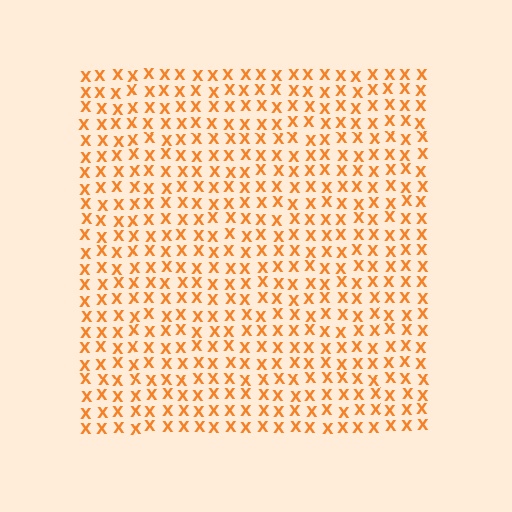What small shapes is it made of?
It is made of small letter X's.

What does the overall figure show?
The overall figure shows a square.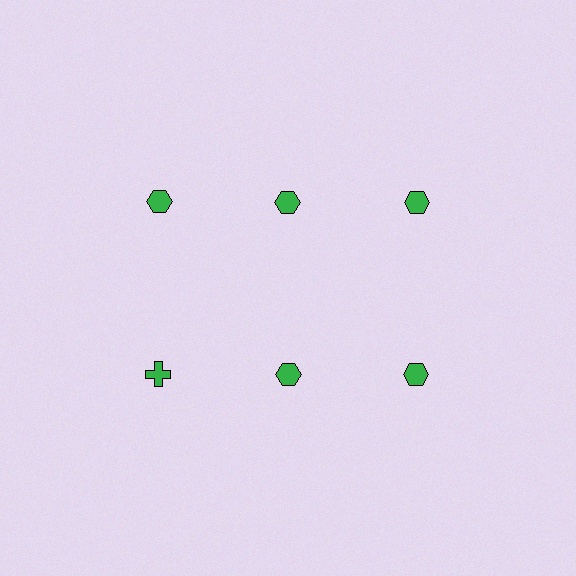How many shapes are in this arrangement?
There are 6 shapes arranged in a grid pattern.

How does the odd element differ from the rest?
It has a different shape: cross instead of hexagon.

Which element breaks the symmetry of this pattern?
The green cross in the second row, leftmost column breaks the symmetry. All other shapes are green hexagons.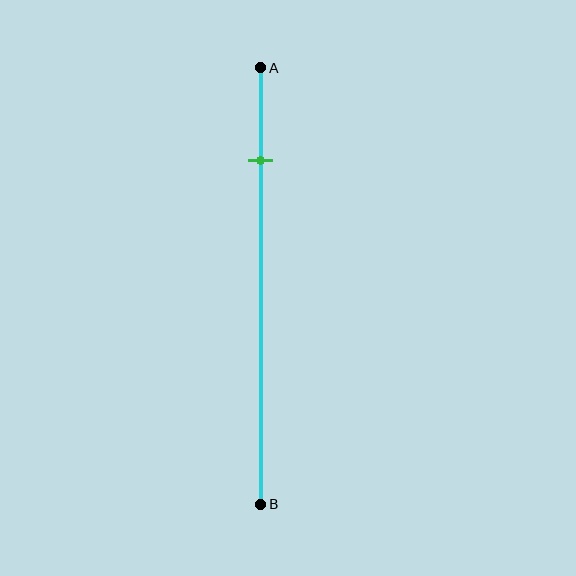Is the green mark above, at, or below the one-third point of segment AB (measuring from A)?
The green mark is above the one-third point of segment AB.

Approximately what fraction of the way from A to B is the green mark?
The green mark is approximately 20% of the way from A to B.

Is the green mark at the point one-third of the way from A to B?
No, the mark is at about 20% from A, not at the 33% one-third point.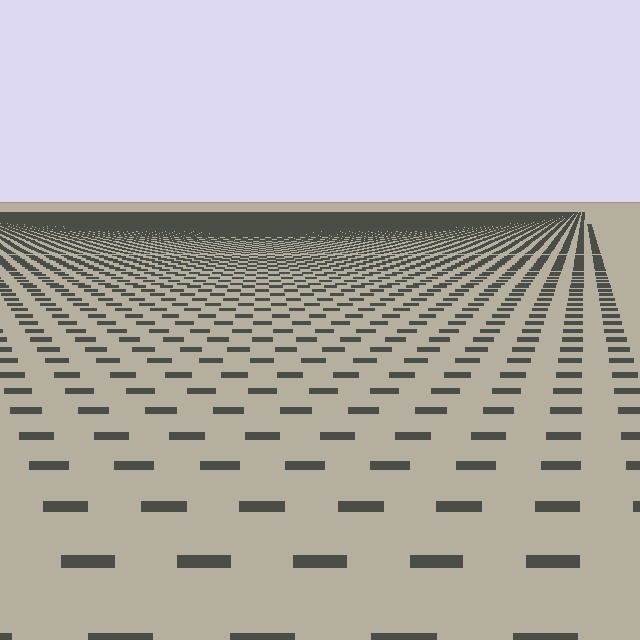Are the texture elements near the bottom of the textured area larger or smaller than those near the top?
Larger. Near the bottom, elements are closer to the viewer and appear at a bigger on-screen size.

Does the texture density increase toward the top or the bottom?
Density increases toward the top.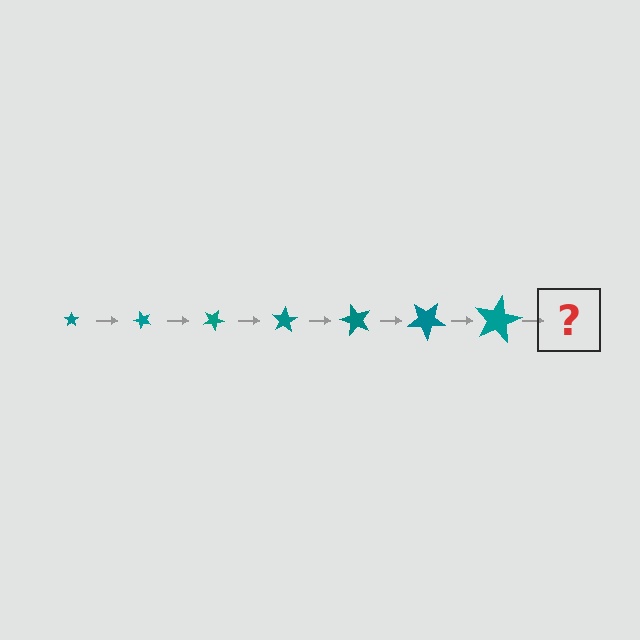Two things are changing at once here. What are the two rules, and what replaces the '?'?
The two rules are that the star grows larger each step and it rotates 50 degrees each step. The '?' should be a star, larger than the previous one and rotated 350 degrees from the start.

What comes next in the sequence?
The next element should be a star, larger than the previous one and rotated 350 degrees from the start.